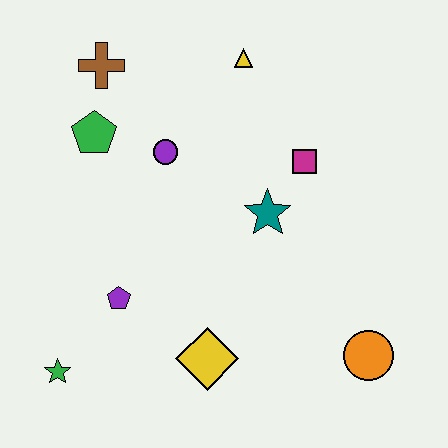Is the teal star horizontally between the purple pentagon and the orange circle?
Yes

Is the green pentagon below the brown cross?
Yes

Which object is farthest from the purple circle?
The orange circle is farthest from the purple circle.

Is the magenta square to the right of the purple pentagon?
Yes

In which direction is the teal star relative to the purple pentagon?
The teal star is to the right of the purple pentagon.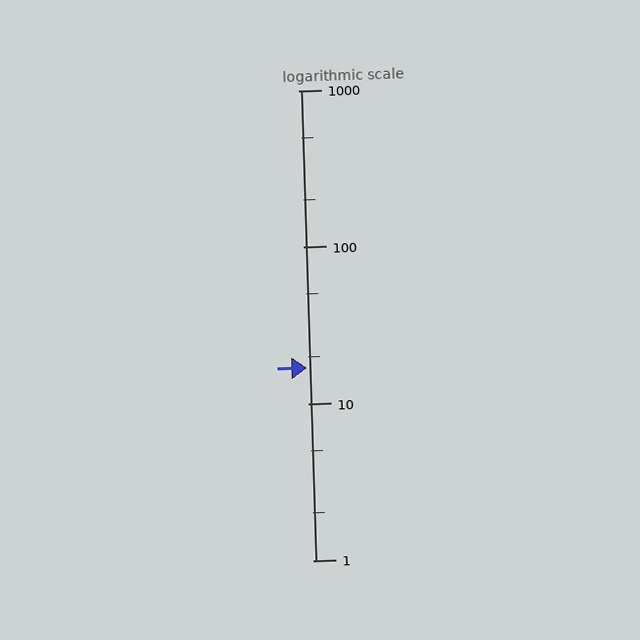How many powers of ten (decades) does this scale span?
The scale spans 3 decades, from 1 to 1000.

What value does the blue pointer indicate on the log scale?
The pointer indicates approximately 17.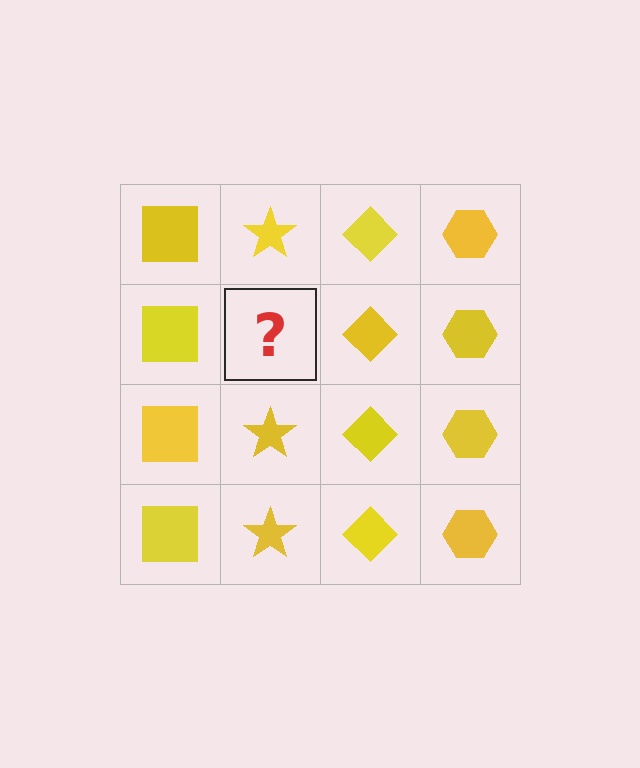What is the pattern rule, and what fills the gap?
The rule is that each column has a consistent shape. The gap should be filled with a yellow star.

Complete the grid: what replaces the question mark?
The question mark should be replaced with a yellow star.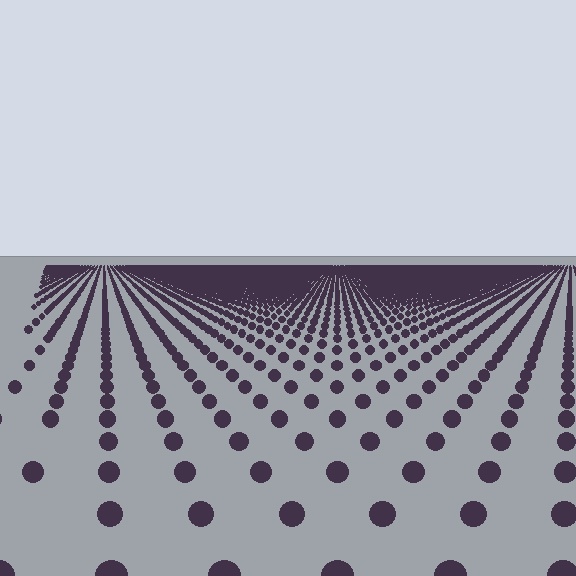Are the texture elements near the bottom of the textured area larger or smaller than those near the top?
Larger. Near the bottom, elements are closer to the viewer and appear at a bigger on-screen size.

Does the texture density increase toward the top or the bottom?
Density increases toward the top.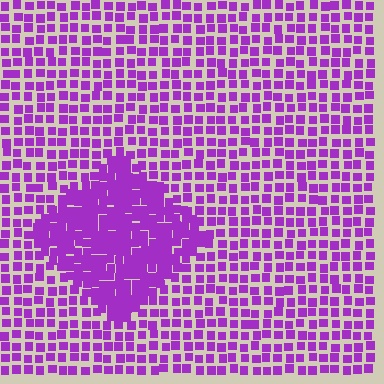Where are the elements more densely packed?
The elements are more densely packed inside the diamond boundary.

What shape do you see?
I see a diamond.